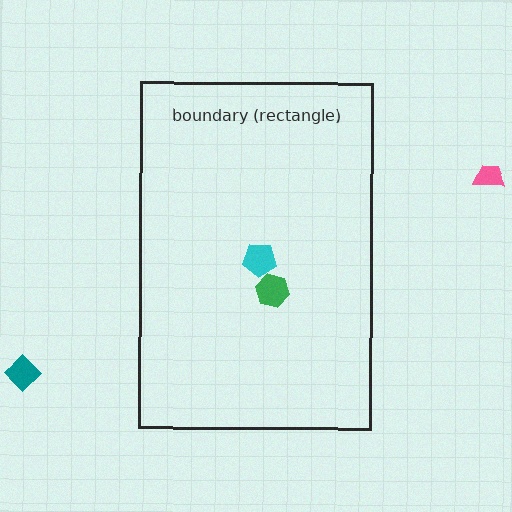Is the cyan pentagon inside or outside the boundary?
Inside.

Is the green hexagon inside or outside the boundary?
Inside.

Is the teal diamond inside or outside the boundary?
Outside.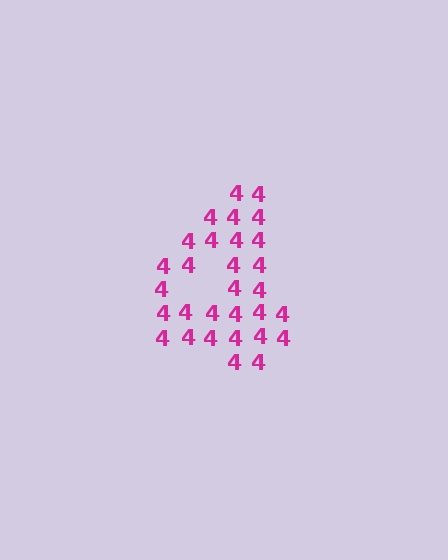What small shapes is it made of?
It is made of small digit 4's.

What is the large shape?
The large shape is the digit 4.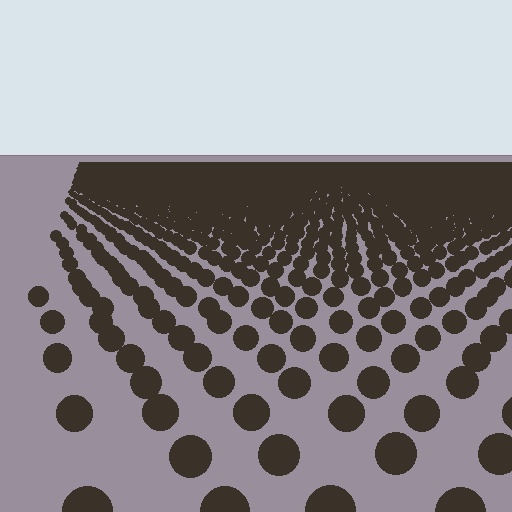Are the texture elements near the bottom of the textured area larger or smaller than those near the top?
Larger. Near the bottom, elements are closer to the viewer and appear at a bigger on-screen size.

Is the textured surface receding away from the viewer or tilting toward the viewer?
The surface is receding away from the viewer. Texture elements get smaller and denser toward the top.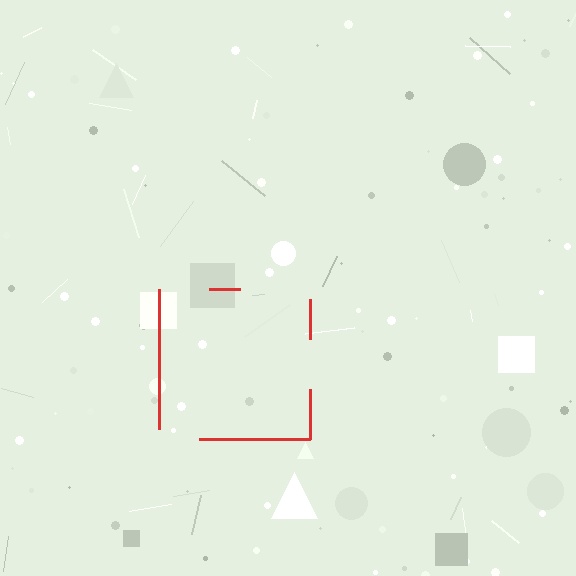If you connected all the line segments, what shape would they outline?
They would outline a square.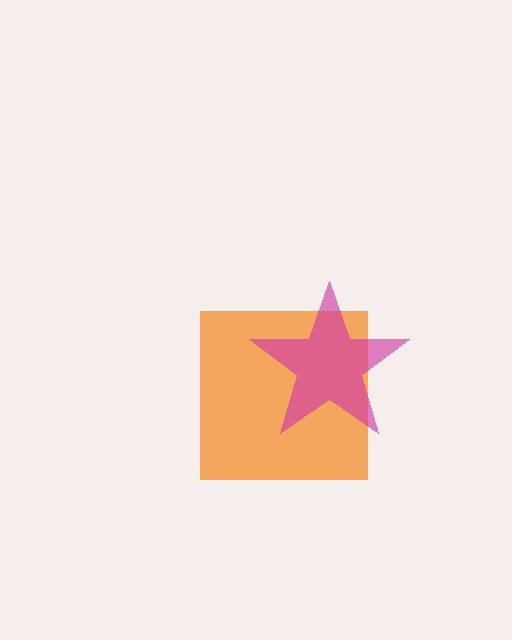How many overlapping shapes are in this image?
There are 2 overlapping shapes in the image.